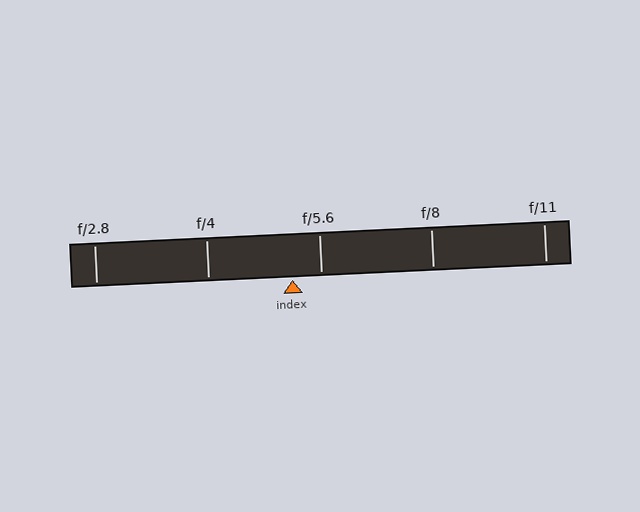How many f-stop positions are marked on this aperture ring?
There are 5 f-stop positions marked.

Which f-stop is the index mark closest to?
The index mark is closest to f/5.6.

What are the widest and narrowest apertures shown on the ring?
The widest aperture shown is f/2.8 and the narrowest is f/11.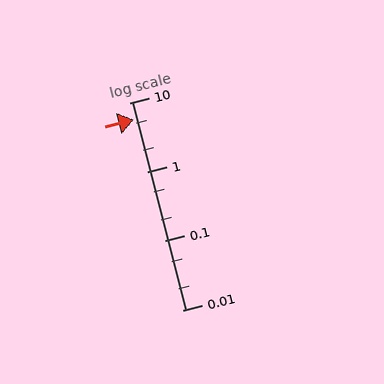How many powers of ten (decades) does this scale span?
The scale spans 3 decades, from 0.01 to 10.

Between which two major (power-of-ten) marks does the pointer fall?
The pointer is between 1 and 10.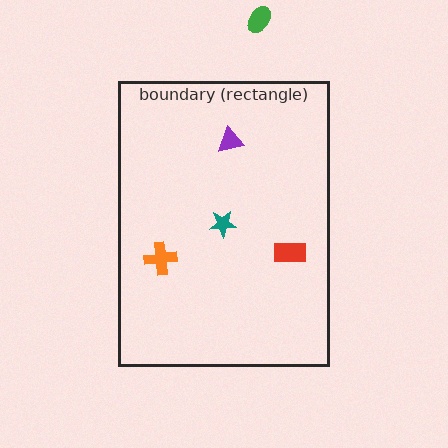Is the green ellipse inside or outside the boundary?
Outside.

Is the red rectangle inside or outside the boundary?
Inside.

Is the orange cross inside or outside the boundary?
Inside.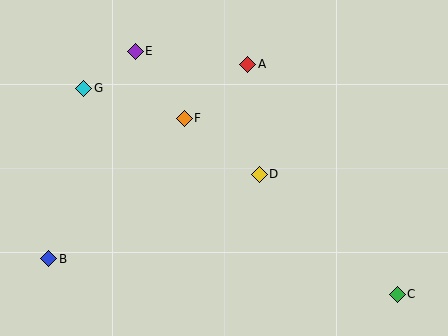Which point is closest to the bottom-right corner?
Point C is closest to the bottom-right corner.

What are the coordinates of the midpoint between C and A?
The midpoint between C and A is at (322, 179).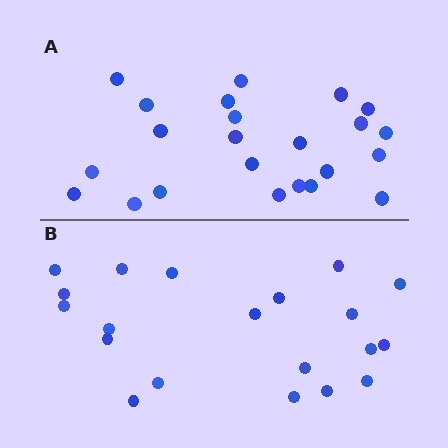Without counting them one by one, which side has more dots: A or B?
Region A (the top region) has more dots.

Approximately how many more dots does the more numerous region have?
Region A has just a few more — roughly 2 or 3 more dots than region B.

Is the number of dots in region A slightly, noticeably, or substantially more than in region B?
Region A has only slightly more — the two regions are fairly close. The ratio is roughly 1.1 to 1.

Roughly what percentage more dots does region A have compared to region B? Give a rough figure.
About 15% more.